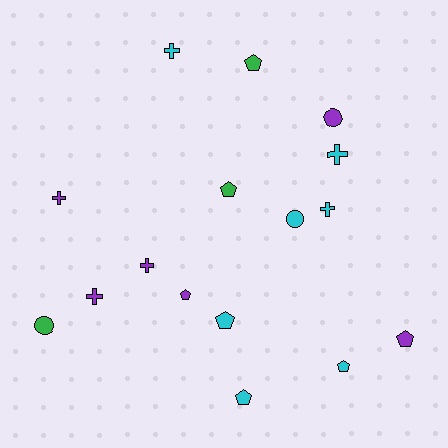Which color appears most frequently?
Cyan, with 7 objects.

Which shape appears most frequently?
Pentagon, with 7 objects.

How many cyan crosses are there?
There are 3 cyan crosses.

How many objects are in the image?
There are 16 objects.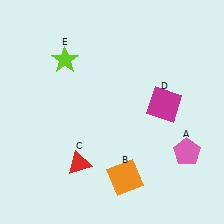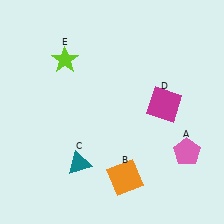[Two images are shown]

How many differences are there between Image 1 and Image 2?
There is 1 difference between the two images.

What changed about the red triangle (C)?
In Image 1, C is red. In Image 2, it changed to teal.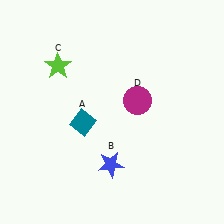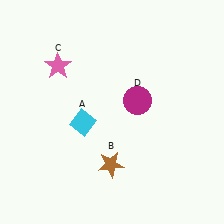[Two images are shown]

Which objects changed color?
A changed from teal to cyan. B changed from blue to brown. C changed from lime to pink.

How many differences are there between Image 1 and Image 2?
There are 3 differences between the two images.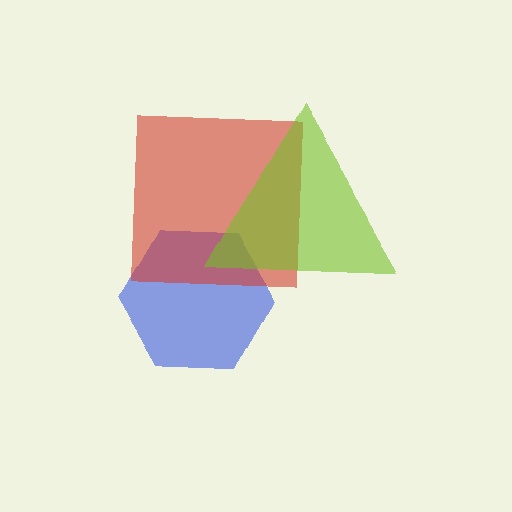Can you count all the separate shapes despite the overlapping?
Yes, there are 3 separate shapes.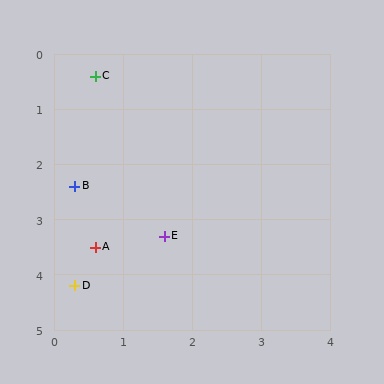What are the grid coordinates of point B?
Point B is at approximately (0.3, 2.4).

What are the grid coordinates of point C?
Point C is at approximately (0.6, 0.4).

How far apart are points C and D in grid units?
Points C and D are about 3.8 grid units apart.